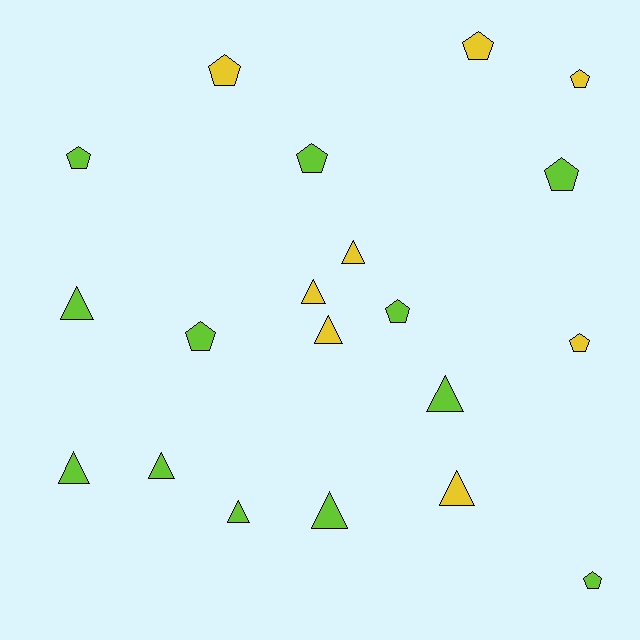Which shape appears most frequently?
Triangle, with 10 objects.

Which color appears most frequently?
Lime, with 12 objects.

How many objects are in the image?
There are 20 objects.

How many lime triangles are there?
There are 6 lime triangles.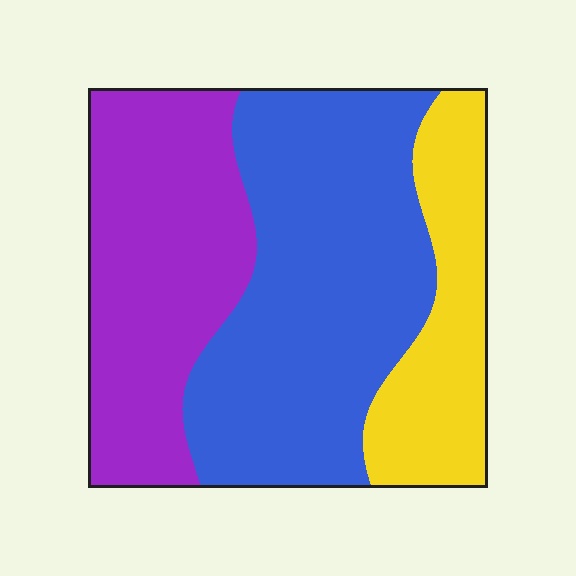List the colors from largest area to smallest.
From largest to smallest: blue, purple, yellow.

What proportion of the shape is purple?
Purple takes up about one third (1/3) of the shape.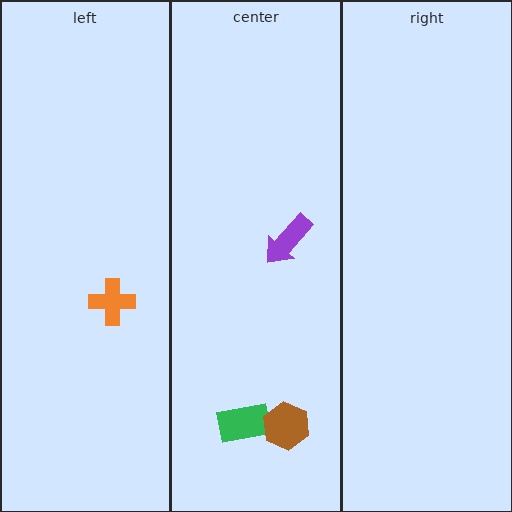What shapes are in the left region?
The orange cross.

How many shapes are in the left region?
1.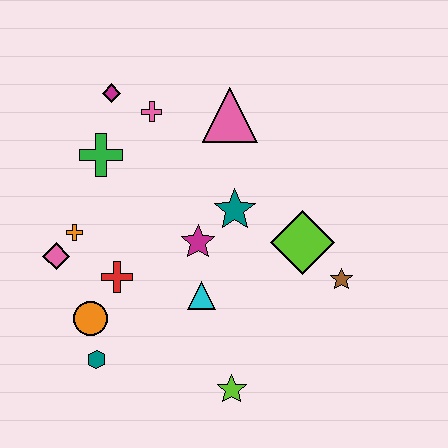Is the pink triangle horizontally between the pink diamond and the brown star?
Yes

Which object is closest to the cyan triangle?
The magenta star is closest to the cyan triangle.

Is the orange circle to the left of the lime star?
Yes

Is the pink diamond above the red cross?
Yes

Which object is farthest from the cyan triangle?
The magenta diamond is farthest from the cyan triangle.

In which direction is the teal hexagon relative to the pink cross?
The teal hexagon is below the pink cross.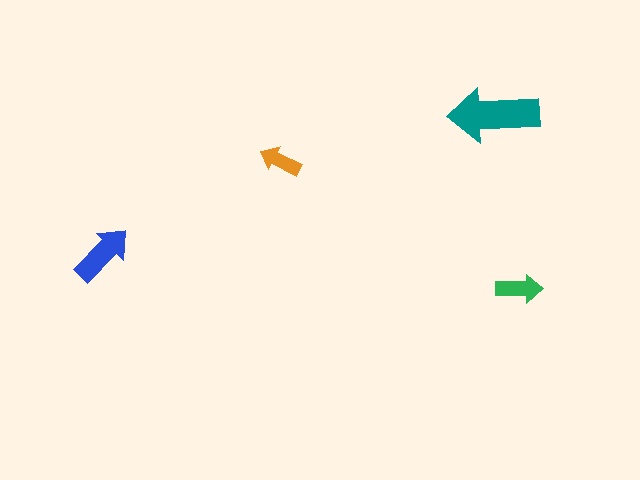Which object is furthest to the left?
The blue arrow is leftmost.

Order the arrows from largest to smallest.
the teal one, the blue one, the green one, the orange one.